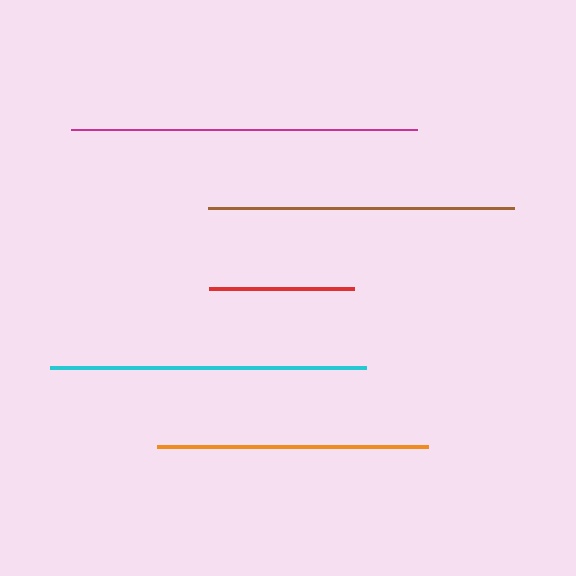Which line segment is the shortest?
The red line is the shortest at approximately 145 pixels.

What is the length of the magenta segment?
The magenta segment is approximately 347 pixels long.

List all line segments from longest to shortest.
From longest to shortest: magenta, cyan, brown, orange, red.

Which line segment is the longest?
The magenta line is the longest at approximately 347 pixels.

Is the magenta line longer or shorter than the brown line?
The magenta line is longer than the brown line.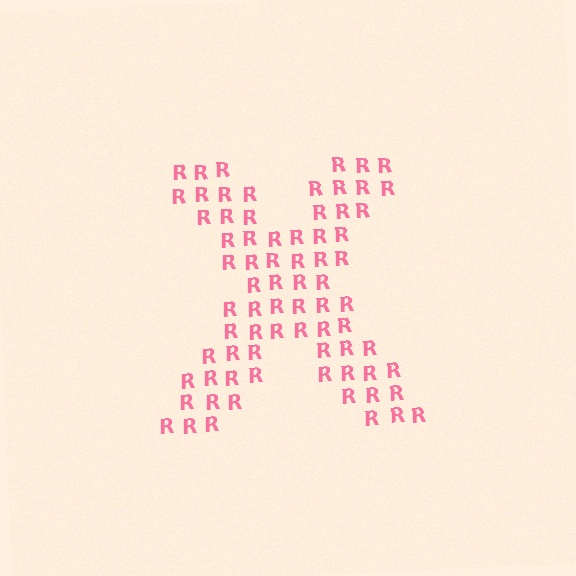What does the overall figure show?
The overall figure shows the letter X.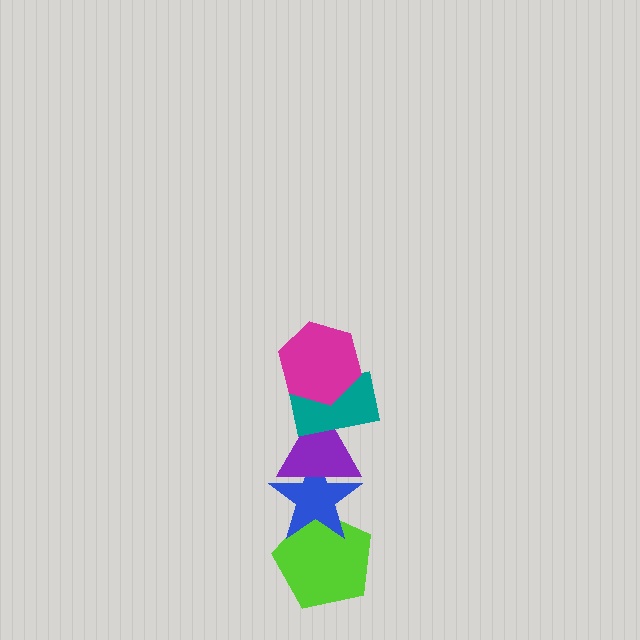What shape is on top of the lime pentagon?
The blue star is on top of the lime pentagon.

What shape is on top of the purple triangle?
The teal rectangle is on top of the purple triangle.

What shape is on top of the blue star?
The purple triangle is on top of the blue star.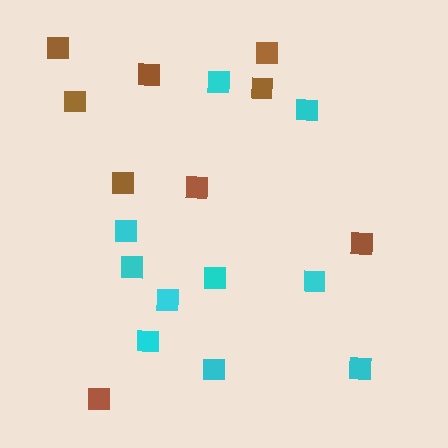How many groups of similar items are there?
There are 2 groups: one group of brown squares (9) and one group of cyan squares (10).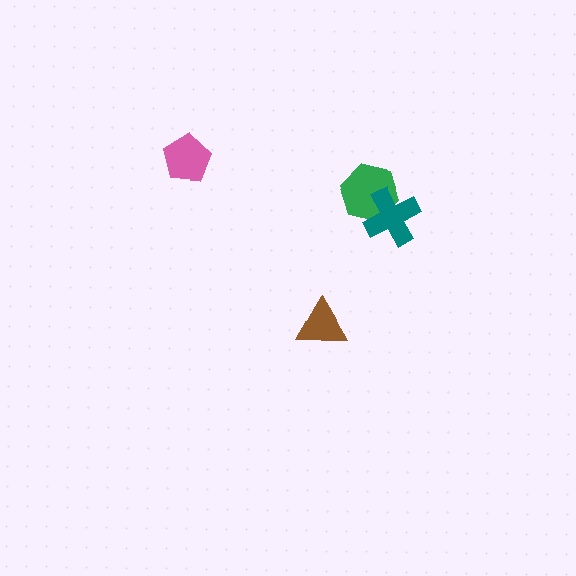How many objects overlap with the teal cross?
1 object overlaps with the teal cross.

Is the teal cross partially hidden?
No, no other shape covers it.